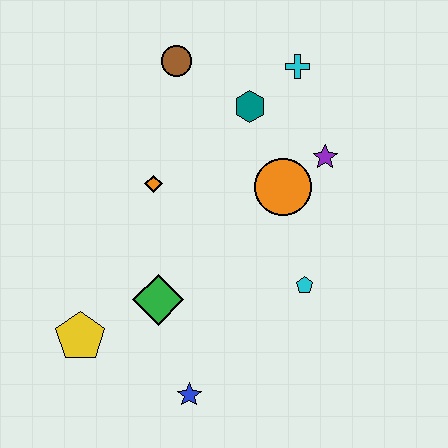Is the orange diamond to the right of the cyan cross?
No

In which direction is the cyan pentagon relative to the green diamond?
The cyan pentagon is to the right of the green diamond.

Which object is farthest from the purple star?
The yellow pentagon is farthest from the purple star.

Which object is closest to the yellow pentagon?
The green diamond is closest to the yellow pentagon.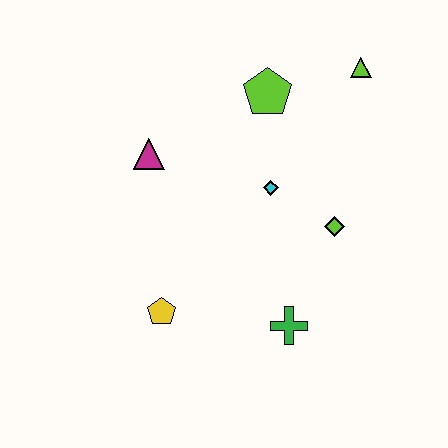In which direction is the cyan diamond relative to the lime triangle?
The cyan diamond is below the lime triangle.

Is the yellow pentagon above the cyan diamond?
No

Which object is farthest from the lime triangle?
The yellow pentagon is farthest from the lime triangle.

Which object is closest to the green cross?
The lime diamond is closest to the green cross.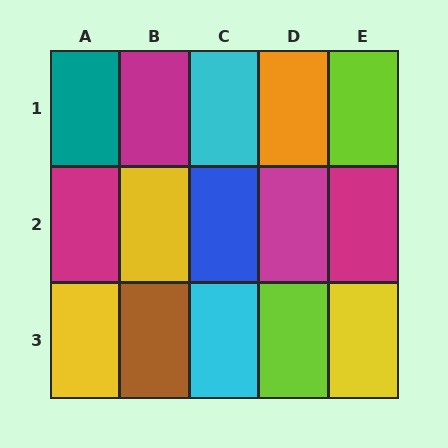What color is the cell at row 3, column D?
Lime.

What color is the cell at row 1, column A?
Teal.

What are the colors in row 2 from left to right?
Magenta, yellow, blue, magenta, magenta.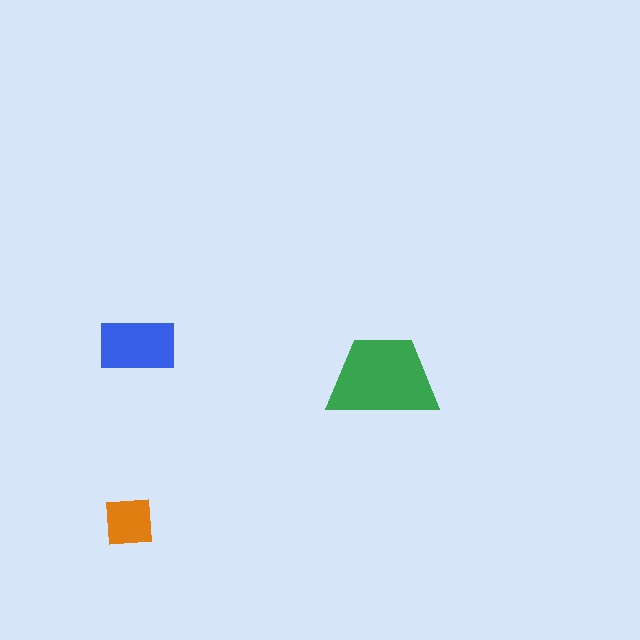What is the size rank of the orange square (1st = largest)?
3rd.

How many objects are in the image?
There are 3 objects in the image.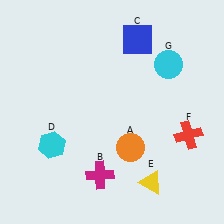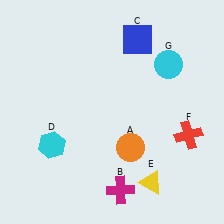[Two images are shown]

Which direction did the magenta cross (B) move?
The magenta cross (B) moved right.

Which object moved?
The magenta cross (B) moved right.